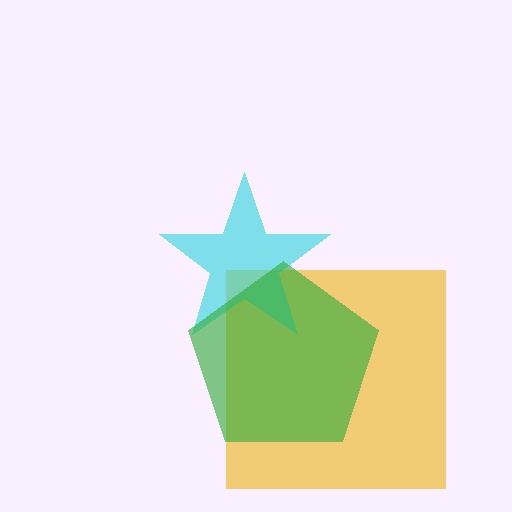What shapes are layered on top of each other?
The layered shapes are: a yellow square, a cyan star, a green pentagon.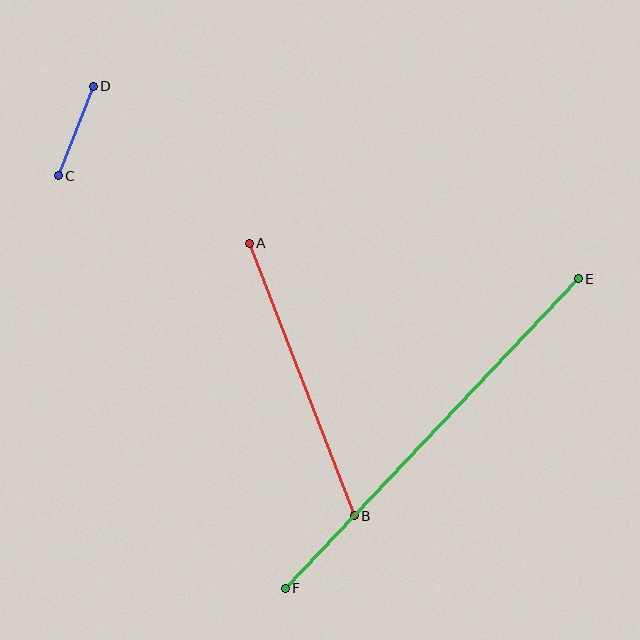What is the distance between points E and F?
The distance is approximately 426 pixels.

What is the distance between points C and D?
The distance is approximately 96 pixels.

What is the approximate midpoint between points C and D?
The midpoint is at approximately (76, 131) pixels.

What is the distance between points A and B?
The distance is approximately 292 pixels.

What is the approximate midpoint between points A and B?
The midpoint is at approximately (302, 380) pixels.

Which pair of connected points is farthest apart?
Points E and F are farthest apart.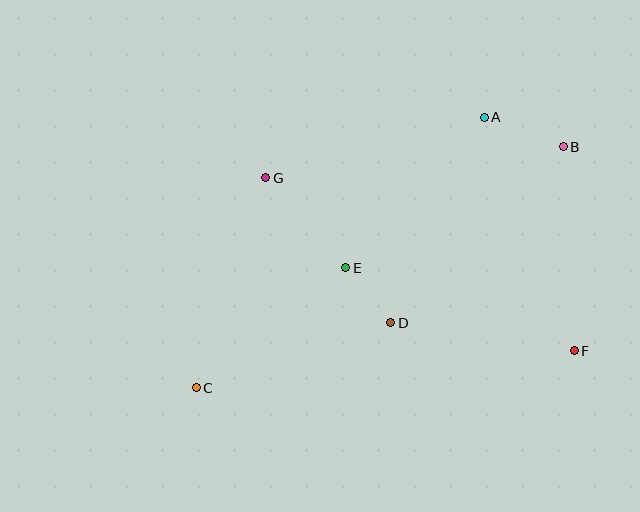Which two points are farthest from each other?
Points B and C are farthest from each other.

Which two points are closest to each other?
Points D and E are closest to each other.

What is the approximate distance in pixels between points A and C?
The distance between A and C is approximately 395 pixels.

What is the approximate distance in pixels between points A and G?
The distance between A and G is approximately 227 pixels.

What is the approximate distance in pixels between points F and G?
The distance between F and G is approximately 354 pixels.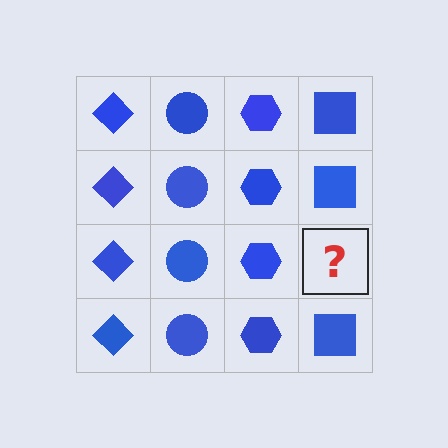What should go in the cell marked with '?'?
The missing cell should contain a blue square.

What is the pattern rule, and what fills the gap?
The rule is that each column has a consistent shape. The gap should be filled with a blue square.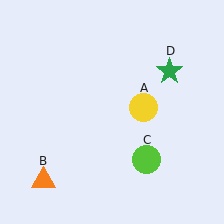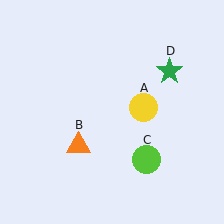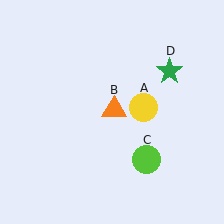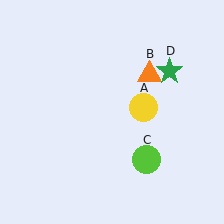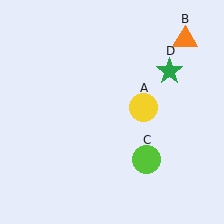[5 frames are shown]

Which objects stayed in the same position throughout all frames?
Yellow circle (object A) and lime circle (object C) and green star (object D) remained stationary.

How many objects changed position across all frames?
1 object changed position: orange triangle (object B).